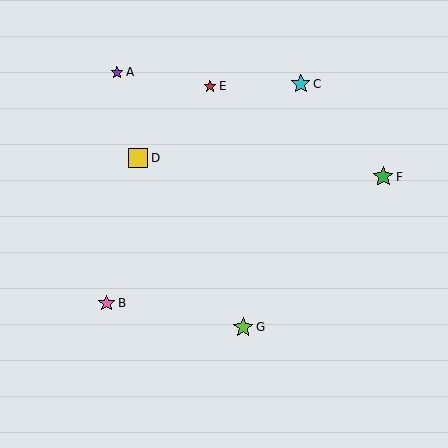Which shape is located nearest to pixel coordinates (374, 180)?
The green star (labeled F) at (383, 177) is nearest to that location.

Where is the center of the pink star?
The center of the pink star is at (107, 303).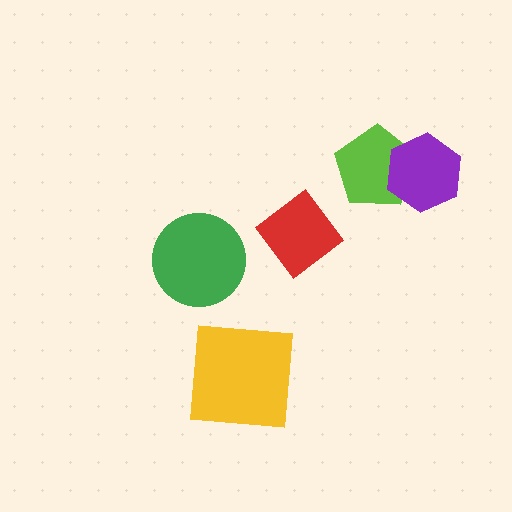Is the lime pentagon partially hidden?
Yes, it is partially covered by another shape.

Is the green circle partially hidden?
No, no other shape covers it.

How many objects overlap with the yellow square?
0 objects overlap with the yellow square.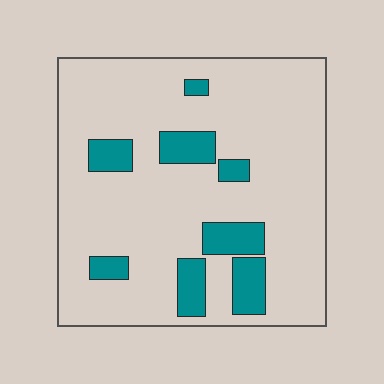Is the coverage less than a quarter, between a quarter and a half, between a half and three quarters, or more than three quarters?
Less than a quarter.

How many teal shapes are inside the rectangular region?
8.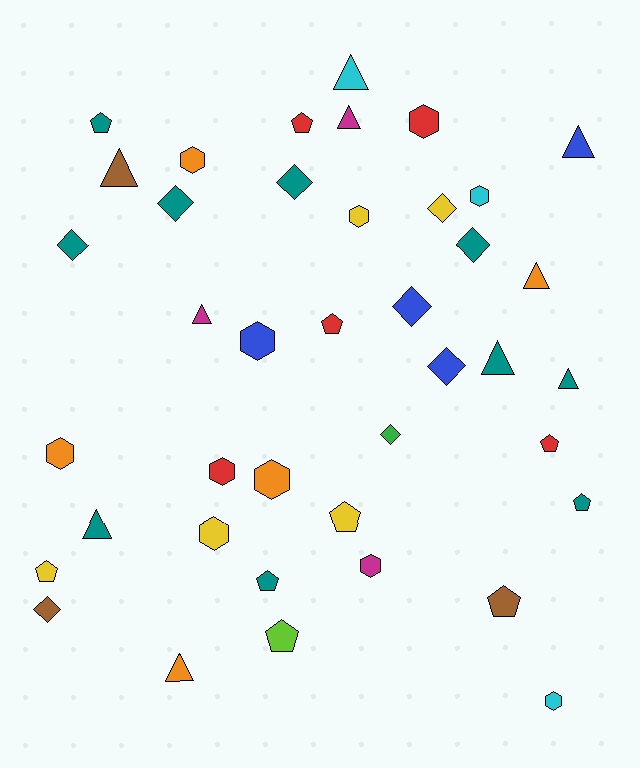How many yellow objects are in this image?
There are 5 yellow objects.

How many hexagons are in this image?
There are 11 hexagons.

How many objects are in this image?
There are 40 objects.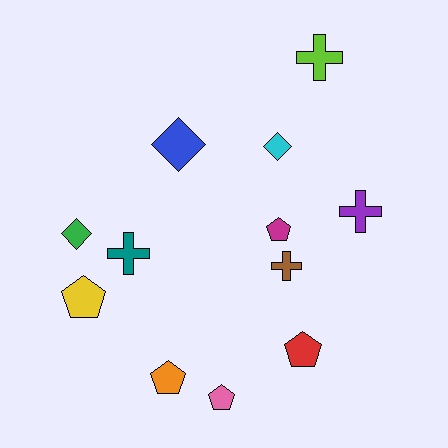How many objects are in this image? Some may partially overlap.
There are 12 objects.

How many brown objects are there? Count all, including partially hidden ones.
There is 1 brown object.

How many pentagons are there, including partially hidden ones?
There are 5 pentagons.